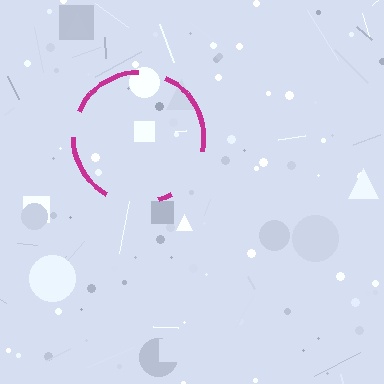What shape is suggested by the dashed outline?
The dashed outline suggests a circle.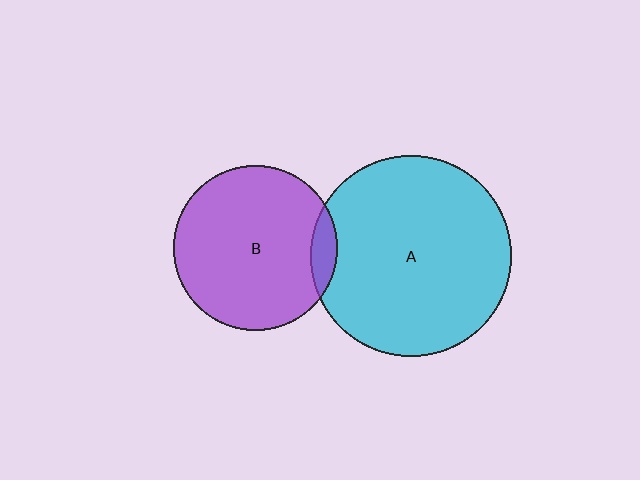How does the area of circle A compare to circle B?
Approximately 1.5 times.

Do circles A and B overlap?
Yes.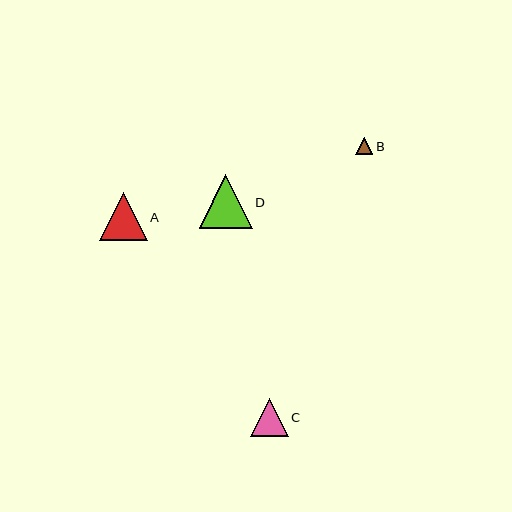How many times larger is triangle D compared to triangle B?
Triangle D is approximately 3.1 times the size of triangle B.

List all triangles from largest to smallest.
From largest to smallest: D, A, C, B.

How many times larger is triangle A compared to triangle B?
Triangle A is approximately 2.8 times the size of triangle B.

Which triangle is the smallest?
Triangle B is the smallest with a size of approximately 17 pixels.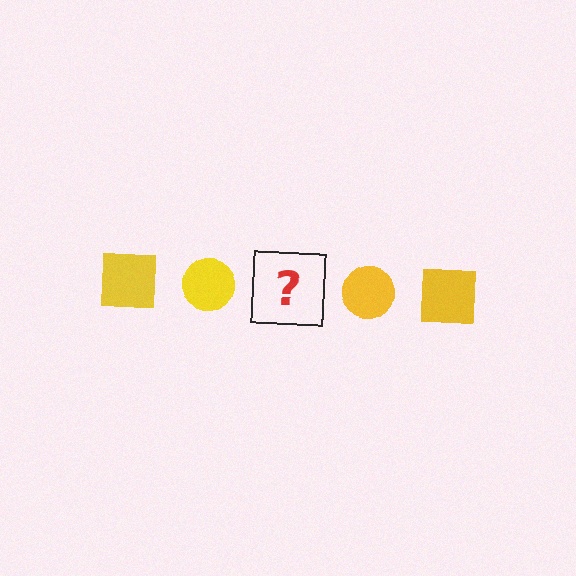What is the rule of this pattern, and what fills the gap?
The rule is that the pattern cycles through square, circle shapes in yellow. The gap should be filled with a yellow square.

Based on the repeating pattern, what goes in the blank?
The blank should be a yellow square.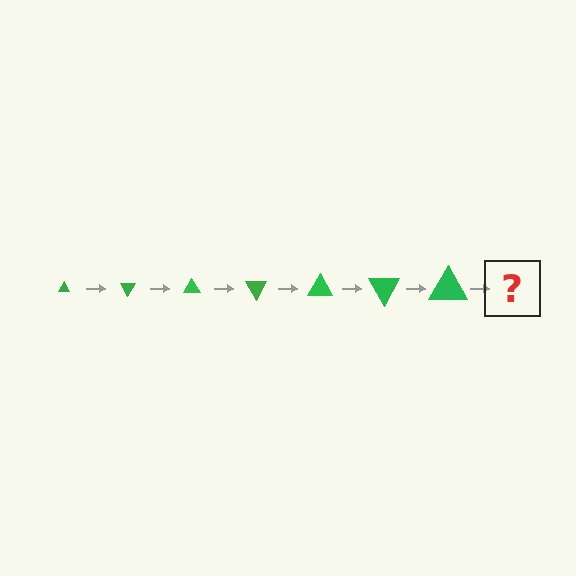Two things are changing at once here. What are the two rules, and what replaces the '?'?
The two rules are that the triangle grows larger each step and it rotates 60 degrees each step. The '?' should be a triangle, larger than the previous one and rotated 420 degrees from the start.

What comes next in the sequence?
The next element should be a triangle, larger than the previous one and rotated 420 degrees from the start.